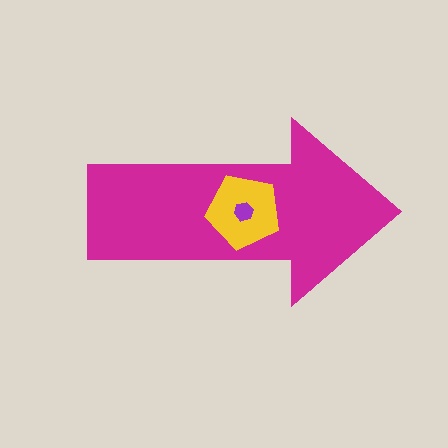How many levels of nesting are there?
3.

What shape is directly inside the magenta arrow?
The yellow pentagon.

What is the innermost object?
The purple hexagon.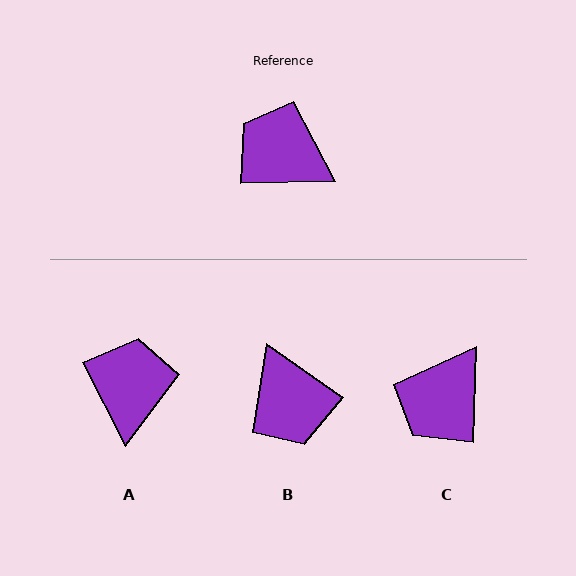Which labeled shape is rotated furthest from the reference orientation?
B, about 143 degrees away.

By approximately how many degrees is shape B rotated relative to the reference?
Approximately 143 degrees counter-clockwise.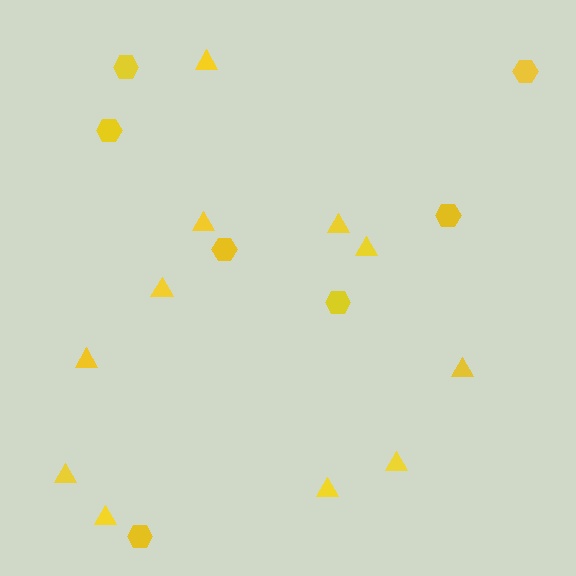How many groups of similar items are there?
There are 2 groups: one group of hexagons (7) and one group of triangles (11).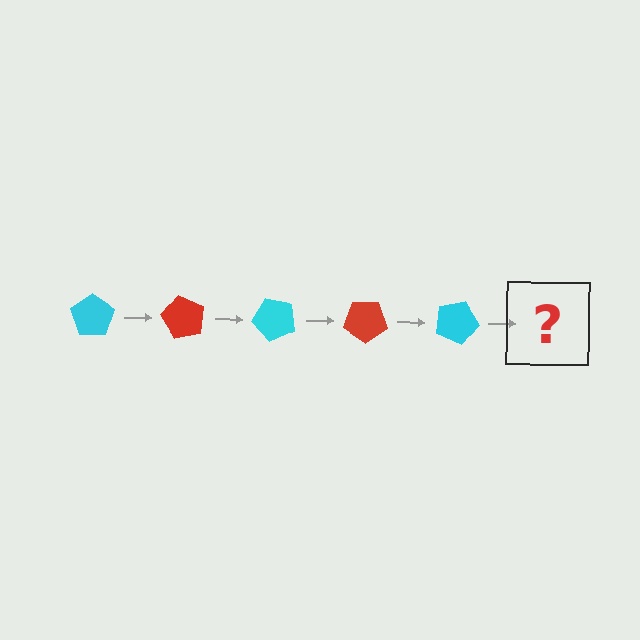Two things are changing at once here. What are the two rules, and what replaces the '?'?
The two rules are that it rotates 60 degrees each step and the color cycles through cyan and red. The '?' should be a red pentagon, rotated 300 degrees from the start.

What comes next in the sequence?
The next element should be a red pentagon, rotated 300 degrees from the start.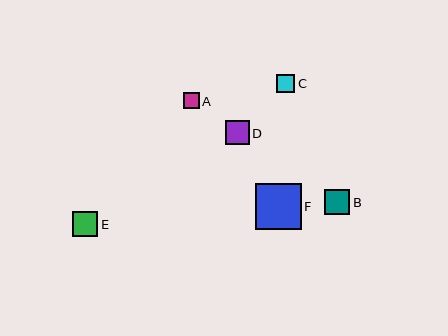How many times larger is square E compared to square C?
Square E is approximately 1.4 times the size of square C.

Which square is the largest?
Square F is the largest with a size of approximately 46 pixels.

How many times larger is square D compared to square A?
Square D is approximately 1.5 times the size of square A.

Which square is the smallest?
Square A is the smallest with a size of approximately 16 pixels.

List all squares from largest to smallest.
From largest to smallest: F, B, E, D, C, A.